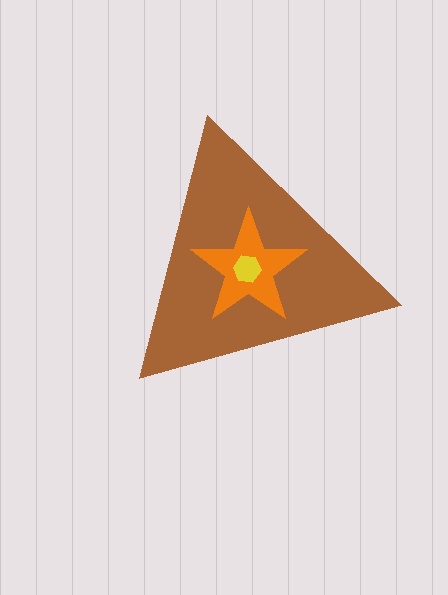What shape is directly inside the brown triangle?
The orange star.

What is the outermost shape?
The brown triangle.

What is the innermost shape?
The yellow hexagon.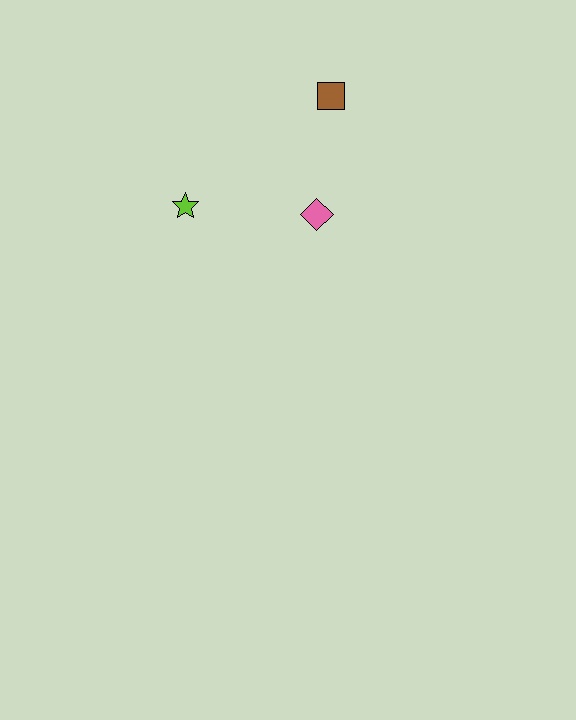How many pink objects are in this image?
There is 1 pink object.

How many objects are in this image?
There are 3 objects.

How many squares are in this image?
There is 1 square.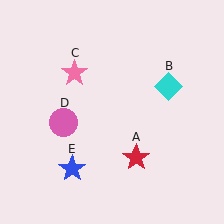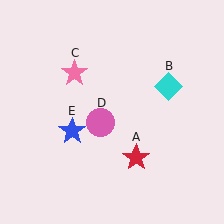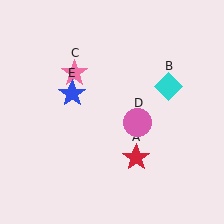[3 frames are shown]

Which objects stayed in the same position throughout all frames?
Red star (object A) and cyan diamond (object B) and pink star (object C) remained stationary.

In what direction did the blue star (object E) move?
The blue star (object E) moved up.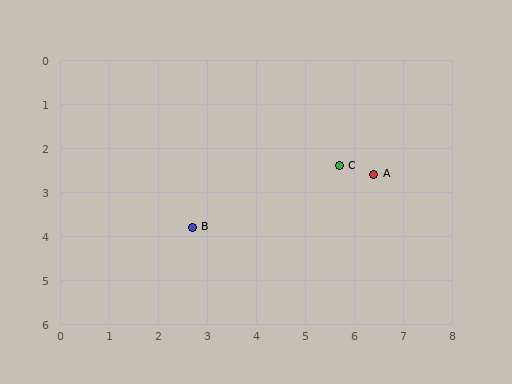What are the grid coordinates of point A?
Point A is at approximately (6.4, 2.6).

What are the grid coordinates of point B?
Point B is at approximately (2.7, 3.8).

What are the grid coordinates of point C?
Point C is at approximately (5.7, 2.4).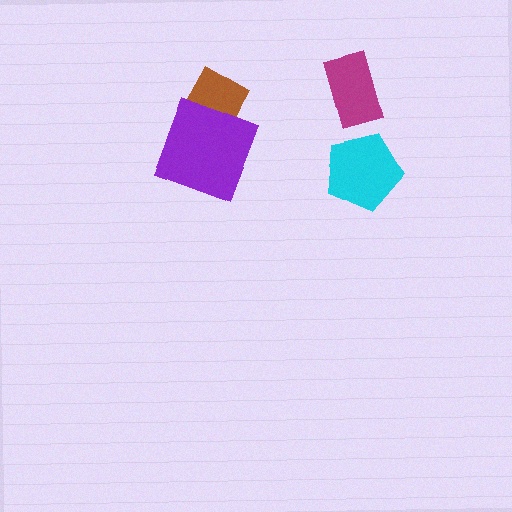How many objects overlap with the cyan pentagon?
0 objects overlap with the cyan pentagon.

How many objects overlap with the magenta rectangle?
0 objects overlap with the magenta rectangle.